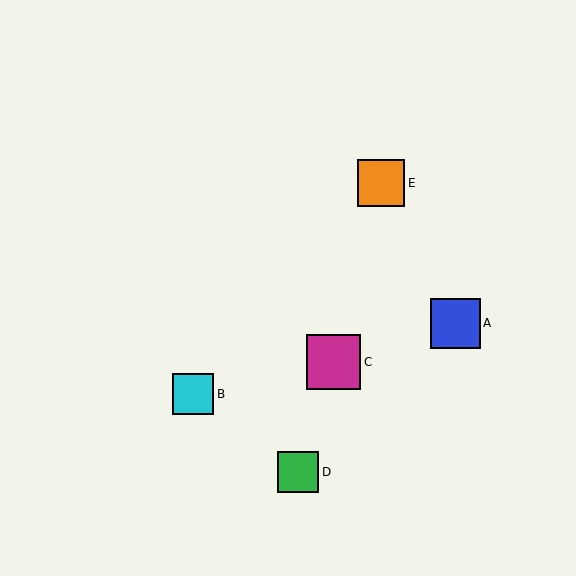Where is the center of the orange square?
The center of the orange square is at (381, 183).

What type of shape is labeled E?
Shape E is an orange square.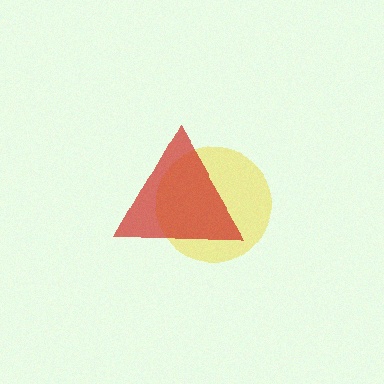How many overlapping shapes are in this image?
There are 2 overlapping shapes in the image.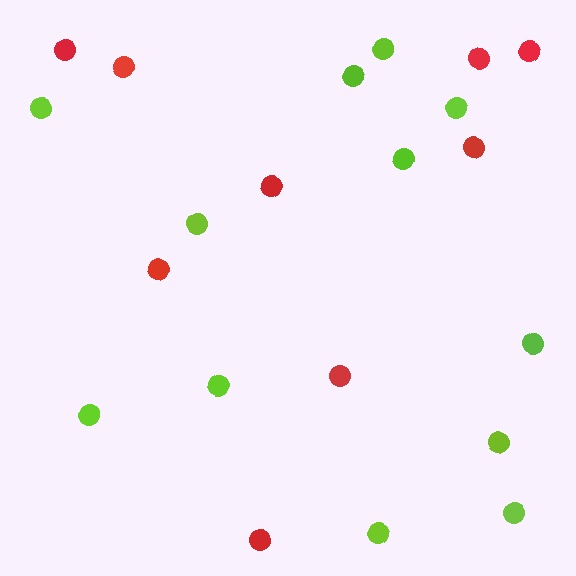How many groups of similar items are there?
There are 2 groups: one group of red circles (9) and one group of lime circles (12).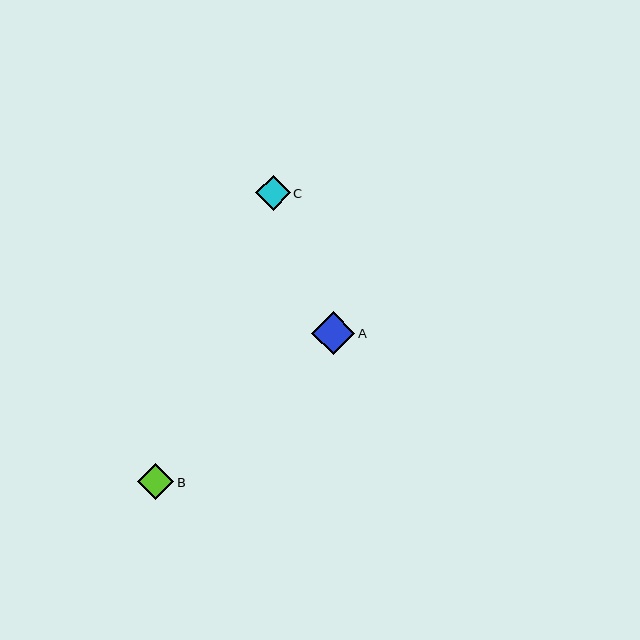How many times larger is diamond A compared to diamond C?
Diamond A is approximately 1.2 times the size of diamond C.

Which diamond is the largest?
Diamond A is the largest with a size of approximately 43 pixels.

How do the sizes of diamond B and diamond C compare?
Diamond B and diamond C are approximately the same size.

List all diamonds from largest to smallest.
From largest to smallest: A, B, C.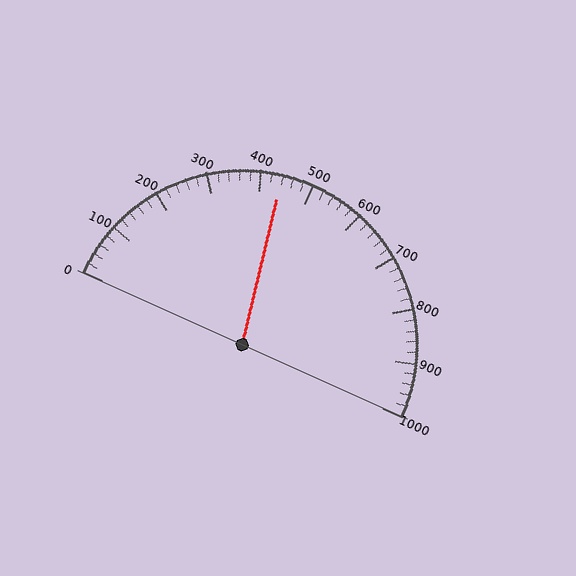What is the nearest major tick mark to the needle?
The nearest major tick mark is 400.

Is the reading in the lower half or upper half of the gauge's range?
The reading is in the lower half of the range (0 to 1000).